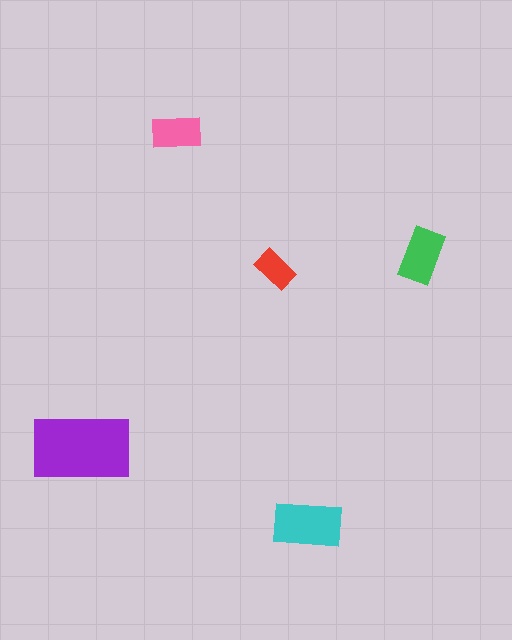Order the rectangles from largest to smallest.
the purple one, the cyan one, the green one, the pink one, the red one.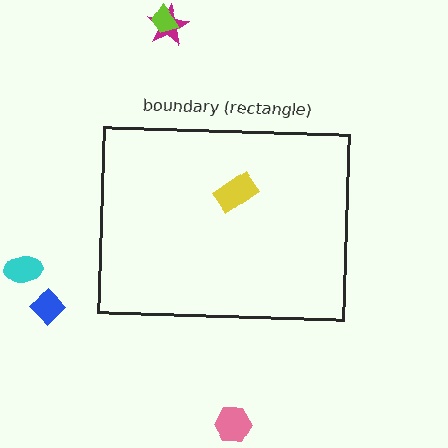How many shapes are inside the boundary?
1 inside, 5 outside.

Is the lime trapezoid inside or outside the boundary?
Outside.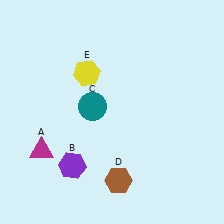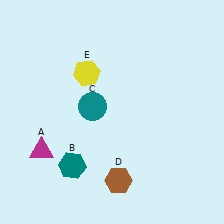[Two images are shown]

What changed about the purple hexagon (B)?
In Image 1, B is purple. In Image 2, it changed to teal.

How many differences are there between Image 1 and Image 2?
There is 1 difference between the two images.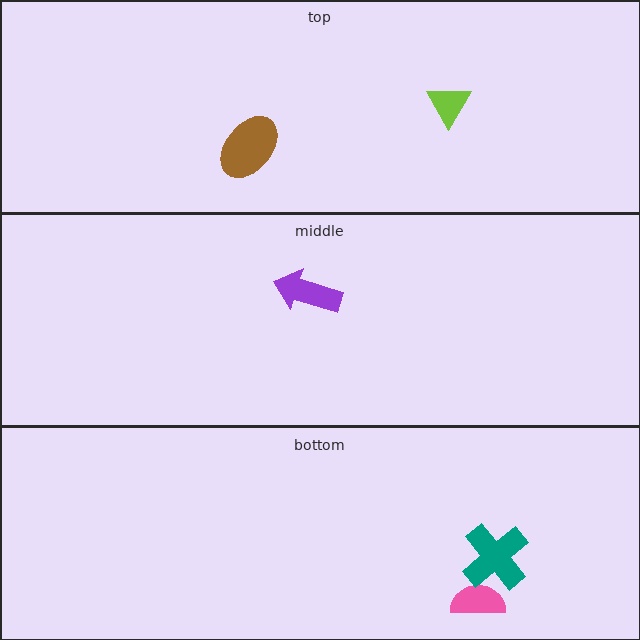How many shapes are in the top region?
2.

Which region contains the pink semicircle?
The bottom region.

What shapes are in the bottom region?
The pink semicircle, the teal cross.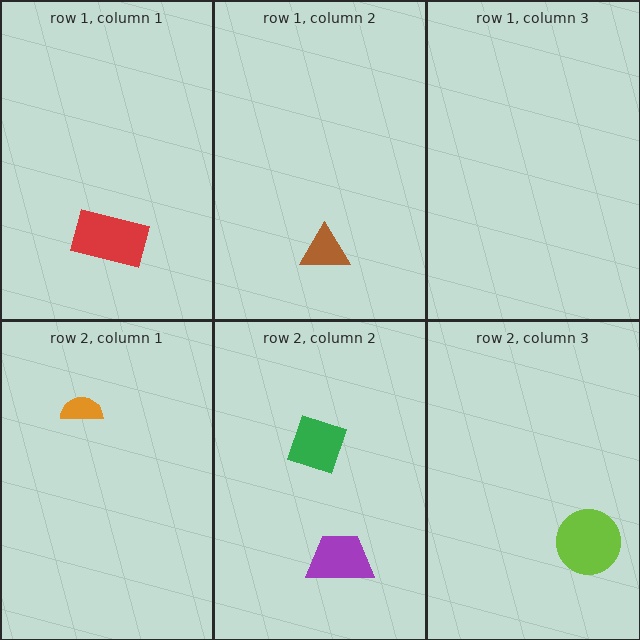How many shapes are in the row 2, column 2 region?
2.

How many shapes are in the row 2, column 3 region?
1.